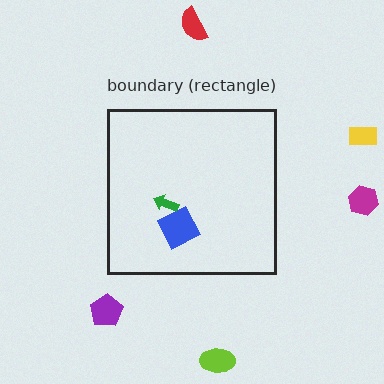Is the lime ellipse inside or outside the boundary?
Outside.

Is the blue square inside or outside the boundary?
Inside.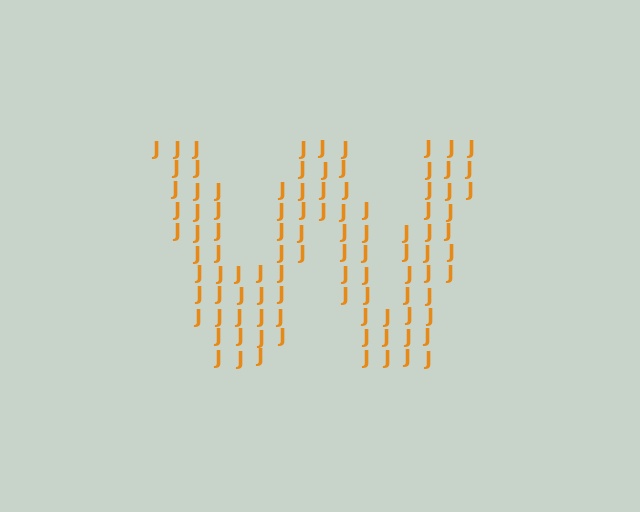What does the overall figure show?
The overall figure shows the letter W.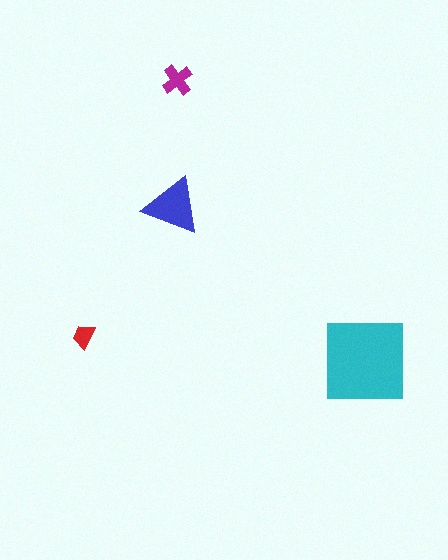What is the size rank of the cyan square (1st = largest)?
1st.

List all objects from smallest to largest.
The red trapezoid, the magenta cross, the blue triangle, the cyan square.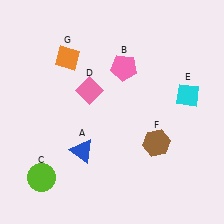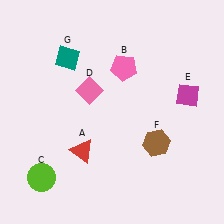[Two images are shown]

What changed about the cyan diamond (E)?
In Image 1, E is cyan. In Image 2, it changed to magenta.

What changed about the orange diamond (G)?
In Image 1, G is orange. In Image 2, it changed to teal.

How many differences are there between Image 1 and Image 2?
There are 3 differences between the two images.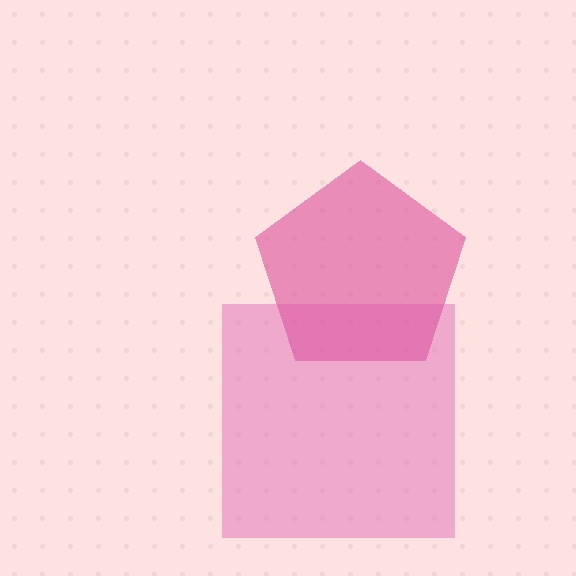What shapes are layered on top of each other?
The layered shapes are: a magenta pentagon, a pink square.